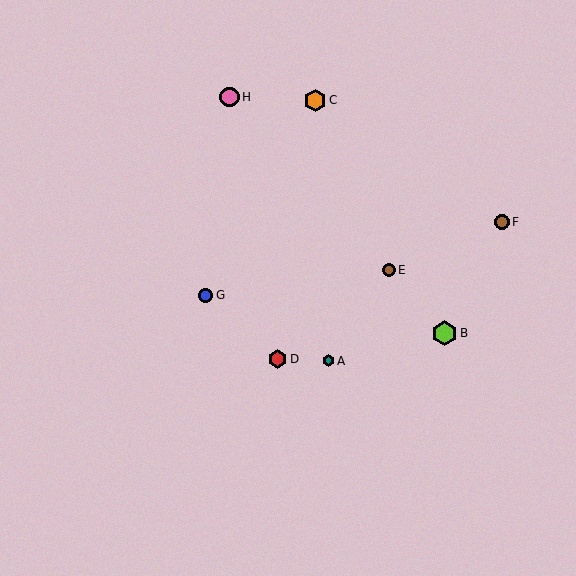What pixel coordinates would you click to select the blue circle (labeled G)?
Click at (206, 295) to select the blue circle G.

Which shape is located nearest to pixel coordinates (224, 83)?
The pink circle (labeled H) at (230, 97) is nearest to that location.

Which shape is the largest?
The lime hexagon (labeled B) is the largest.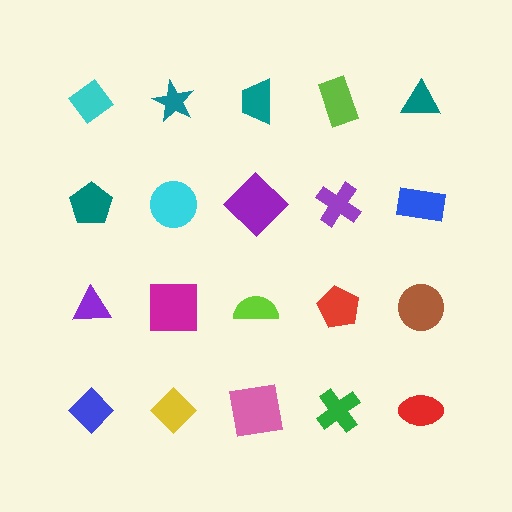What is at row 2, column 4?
A purple cross.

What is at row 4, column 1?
A blue diamond.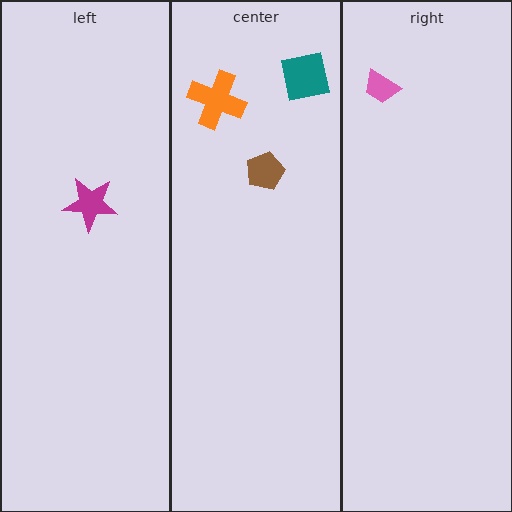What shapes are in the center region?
The orange cross, the brown pentagon, the teal square.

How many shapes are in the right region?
1.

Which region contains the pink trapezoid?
The right region.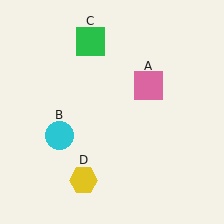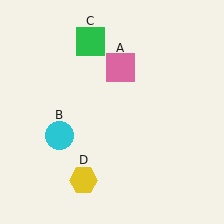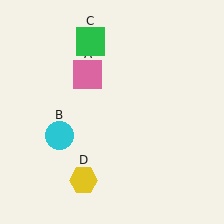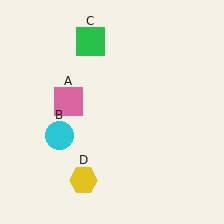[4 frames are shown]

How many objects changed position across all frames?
1 object changed position: pink square (object A).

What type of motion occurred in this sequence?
The pink square (object A) rotated counterclockwise around the center of the scene.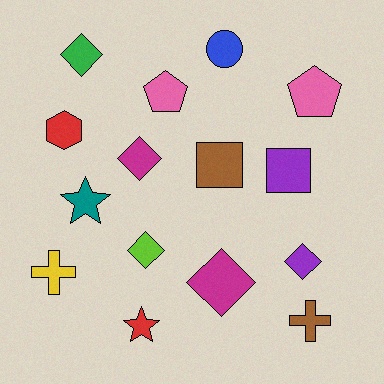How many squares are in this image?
There are 2 squares.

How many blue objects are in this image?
There is 1 blue object.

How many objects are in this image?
There are 15 objects.